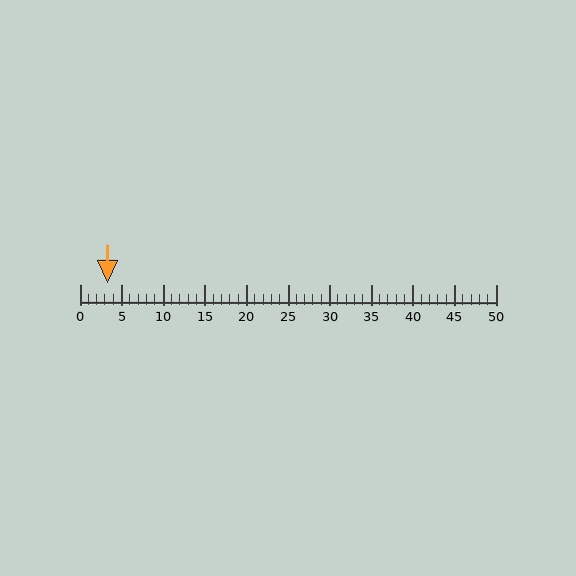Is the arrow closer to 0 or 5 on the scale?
The arrow is closer to 5.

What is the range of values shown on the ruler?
The ruler shows values from 0 to 50.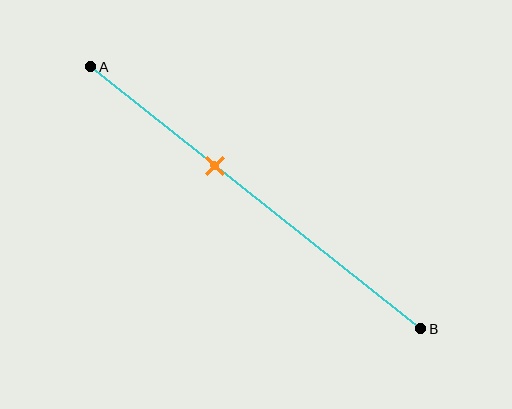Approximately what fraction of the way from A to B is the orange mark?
The orange mark is approximately 40% of the way from A to B.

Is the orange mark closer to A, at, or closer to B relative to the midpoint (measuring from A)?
The orange mark is closer to point A than the midpoint of segment AB.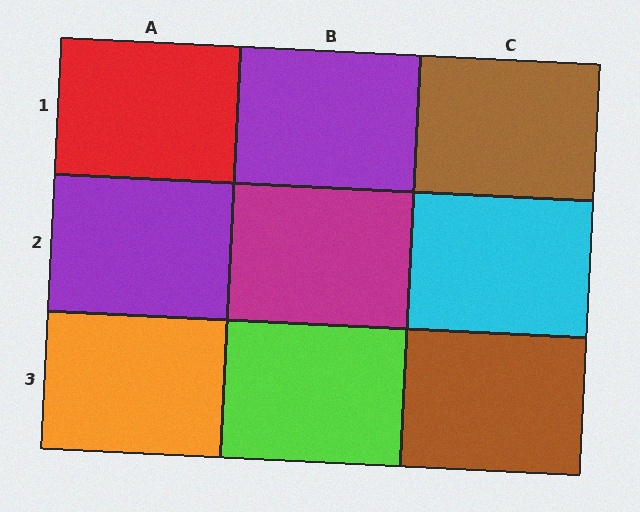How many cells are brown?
2 cells are brown.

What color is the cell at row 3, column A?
Orange.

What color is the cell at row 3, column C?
Brown.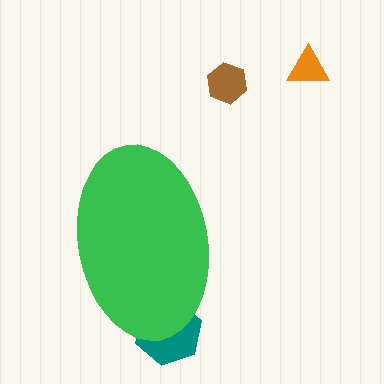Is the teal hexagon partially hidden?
Yes, the teal hexagon is partially hidden behind the green ellipse.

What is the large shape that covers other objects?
A green ellipse.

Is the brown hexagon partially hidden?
No, the brown hexagon is fully visible.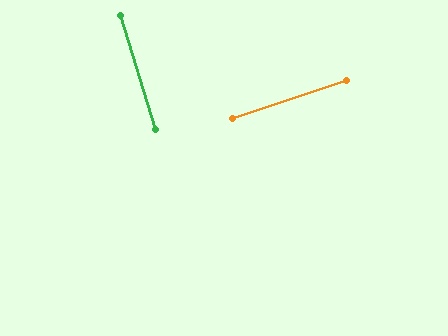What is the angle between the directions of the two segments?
Approximately 89 degrees.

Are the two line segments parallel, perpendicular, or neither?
Perpendicular — they meet at approximately 89°.